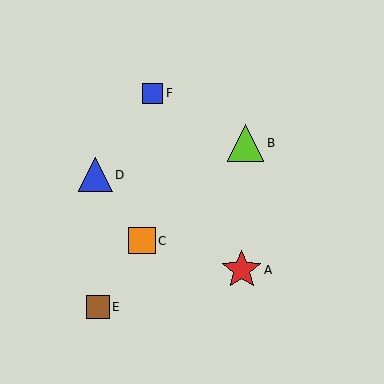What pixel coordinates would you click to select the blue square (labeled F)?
Click at (153, 93) to select the blue square F.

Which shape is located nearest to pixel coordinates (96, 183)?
The blue triangle (labeled D) at (95, 175) is nearest to that location.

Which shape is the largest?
The red star (labeled A) is the largest.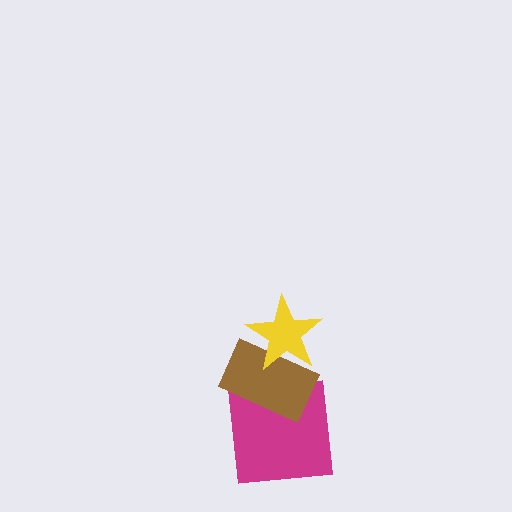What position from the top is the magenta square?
The magenta square is 3rd from the top.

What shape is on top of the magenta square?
The brown rectangle is on top of the magenta square.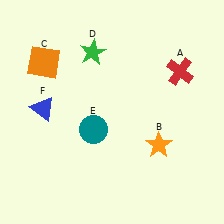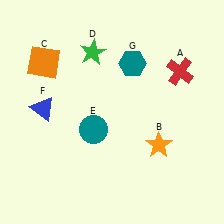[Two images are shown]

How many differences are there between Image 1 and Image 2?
There is 1 difference between the two images.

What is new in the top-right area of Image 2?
A teal hexagon (G) was added in the top-right area of Image 2.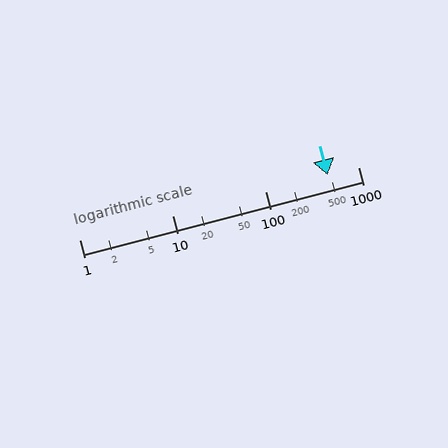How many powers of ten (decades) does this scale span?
The scale spans 3 decades, from 1 to 1000.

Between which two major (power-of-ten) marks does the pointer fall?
The pointer is between 100 and 1000.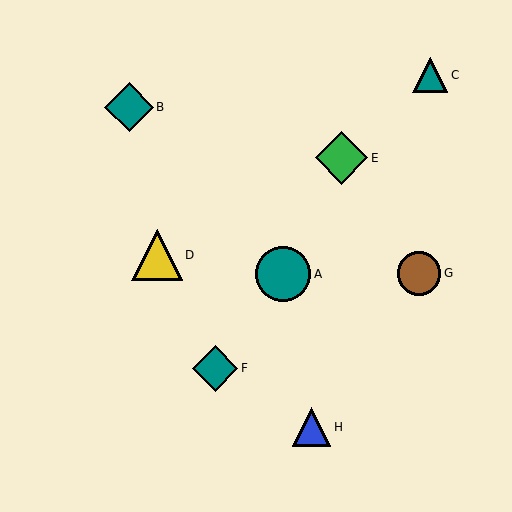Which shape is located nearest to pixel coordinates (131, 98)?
The teal diamond (labeled B) at (129, 107) is nearest to that location.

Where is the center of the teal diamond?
The center of the teal diamond is at (129, 107).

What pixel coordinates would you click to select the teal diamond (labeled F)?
Click at (215, 369) to select the teal diamond F.